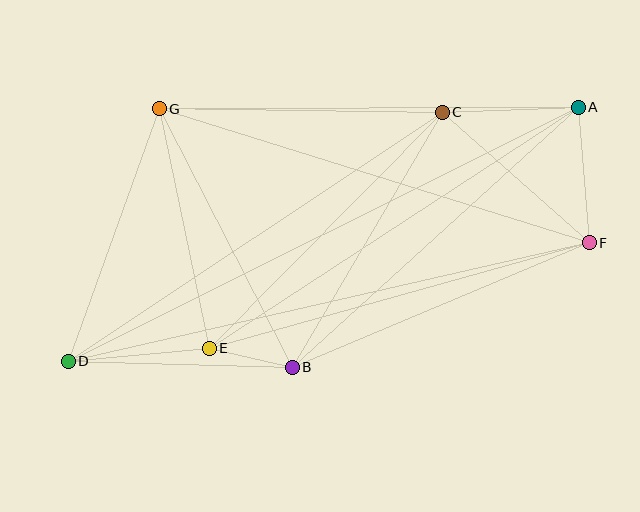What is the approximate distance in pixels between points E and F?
The distance between E and F is approximately 395 pixels.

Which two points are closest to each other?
Points B and E are closest to each other.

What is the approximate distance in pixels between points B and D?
The distance between B and D is approximately 224 pixels.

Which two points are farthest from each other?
Points A and D are farthest from each other.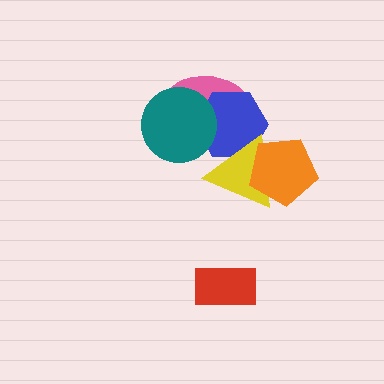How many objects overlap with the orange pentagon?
1 object overlaps with the orange pentagon.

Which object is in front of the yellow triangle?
The orange pentagon is in front of the yellow triangle.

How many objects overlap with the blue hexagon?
3 objects overlap with the blue hexagon.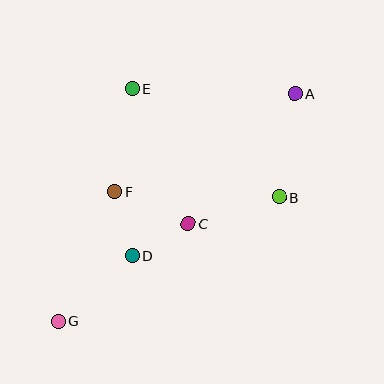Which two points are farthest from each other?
Points A and G are farthest from each other.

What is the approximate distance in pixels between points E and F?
The distance between E and F is approximately 104 pixels.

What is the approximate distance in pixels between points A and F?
The distance between A and F is approximately 205 pixels.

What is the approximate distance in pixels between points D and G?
The distance between D and G is approximately 98 pixels.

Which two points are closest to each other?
Points C and D are closest to each other.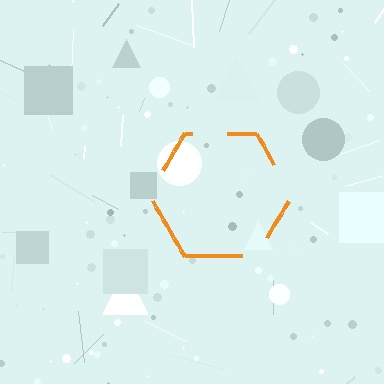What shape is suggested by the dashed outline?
The dashed outline suggests a hexagon.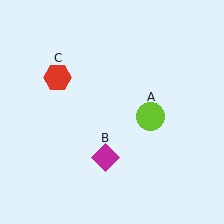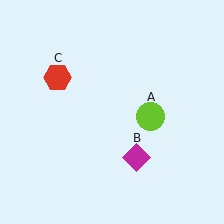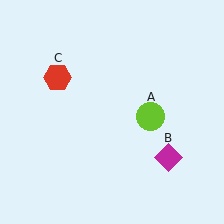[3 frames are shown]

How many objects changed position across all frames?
1 object changed position: magenta diamond (object B).